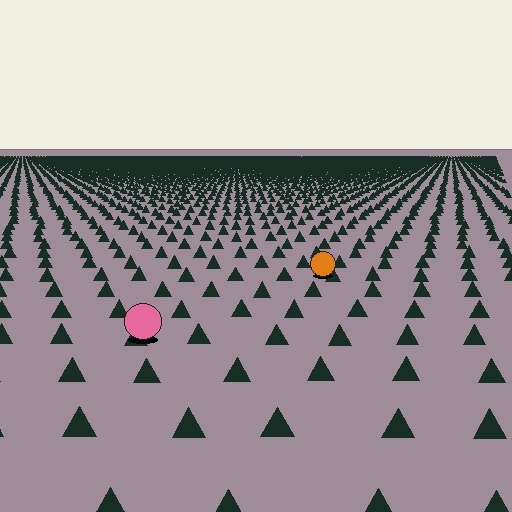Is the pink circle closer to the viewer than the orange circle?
Yes. The pink circle is closer — you can tell from the texture gradient: the ground texture is coarser near it.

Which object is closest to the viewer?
The pink circle is closest. The texture marks near it are larger and more spread out.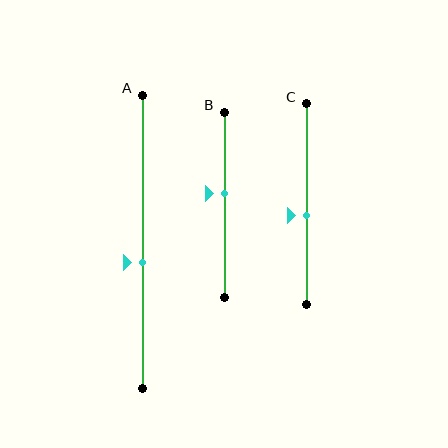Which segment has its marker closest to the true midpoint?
Segment C has its marker closest to the true midpoint.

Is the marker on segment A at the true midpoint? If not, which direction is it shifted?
No, the marker on segment A is shifted downward by about 7% of the segment length.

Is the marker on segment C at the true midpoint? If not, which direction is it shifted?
No, the marker on segment C is shifted downward by about 6% of the segment length.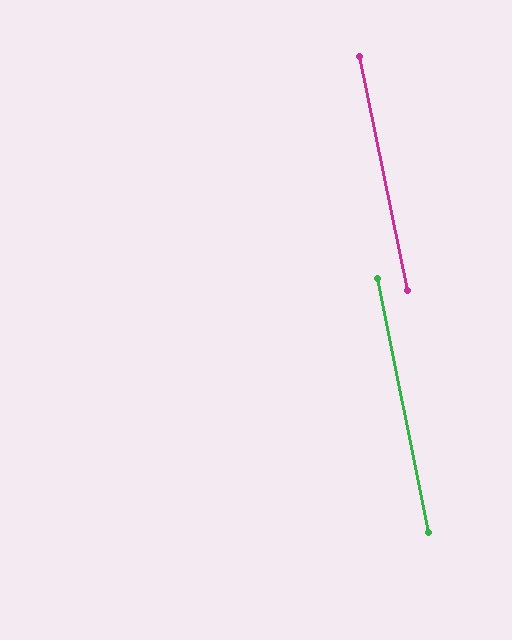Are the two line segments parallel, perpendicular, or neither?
Parallel — their directions differ by only 0.1°.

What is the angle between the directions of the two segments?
Approximately 0 degrees.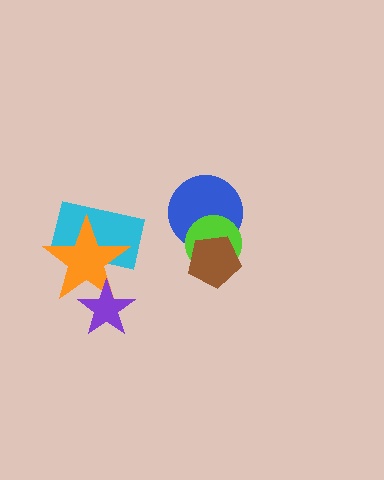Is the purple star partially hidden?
No, no other shape covers it.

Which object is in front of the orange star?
The purple star is in front of the orange star.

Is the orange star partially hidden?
Yes, it is partially covered by another shape.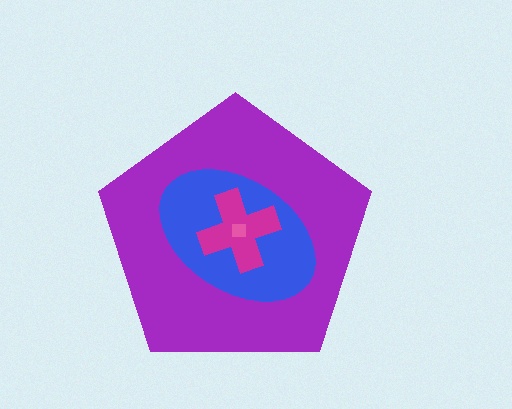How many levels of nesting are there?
4.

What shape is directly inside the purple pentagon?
The blue ellipse.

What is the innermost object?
The pink square.